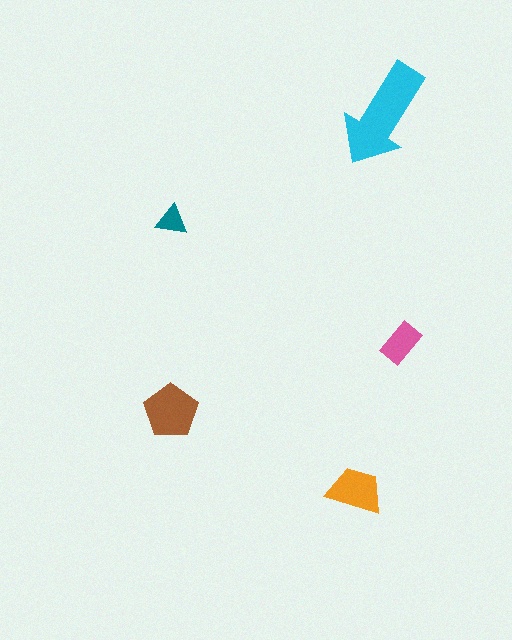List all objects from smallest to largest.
The teal triangle, the pink rectangle, the orange trapezoid, the brown pentagon, the cyan arrow.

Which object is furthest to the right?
The pink rectangle is rightmost.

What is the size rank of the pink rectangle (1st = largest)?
4th.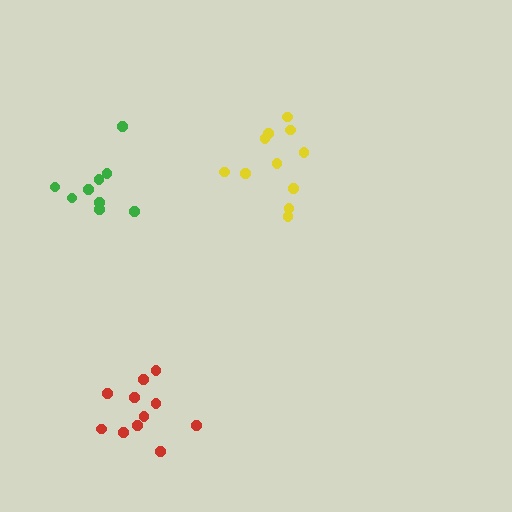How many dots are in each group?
Group 1: 9 dots, Group 2: 11 dots, Group 3: 11 dots (31 total).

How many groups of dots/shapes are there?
There are 3 groups.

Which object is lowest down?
The red cluster is bottommost.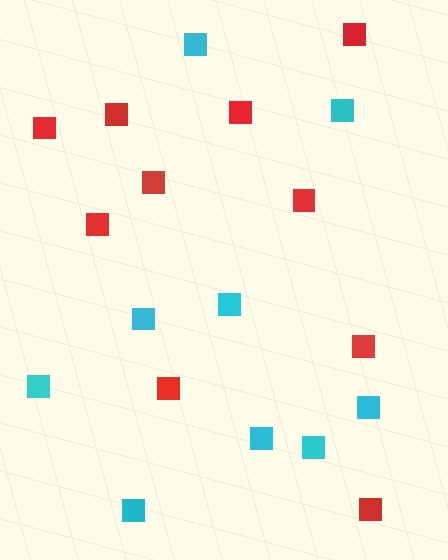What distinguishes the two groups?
There are 2 groups: one group of cyan squares (9) and one group of red squares (10).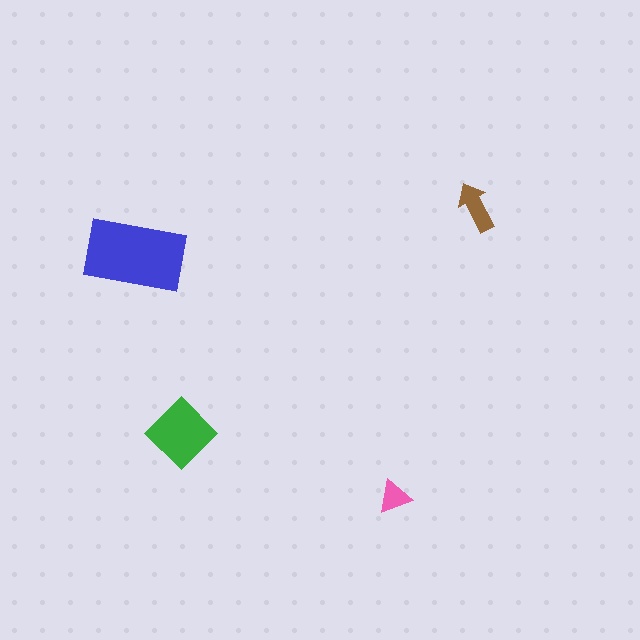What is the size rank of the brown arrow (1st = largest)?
3rd.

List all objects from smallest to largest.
The pink triangle, the brown arrow, the green diamond, the blue rectangle.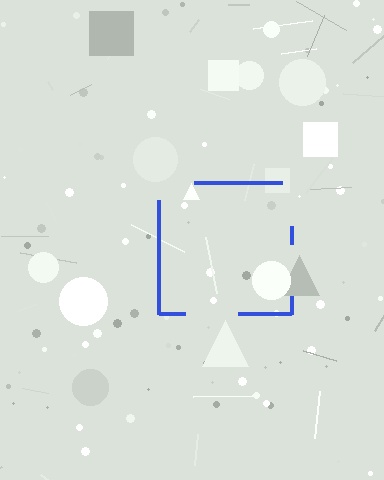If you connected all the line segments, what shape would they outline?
They would outline a square.